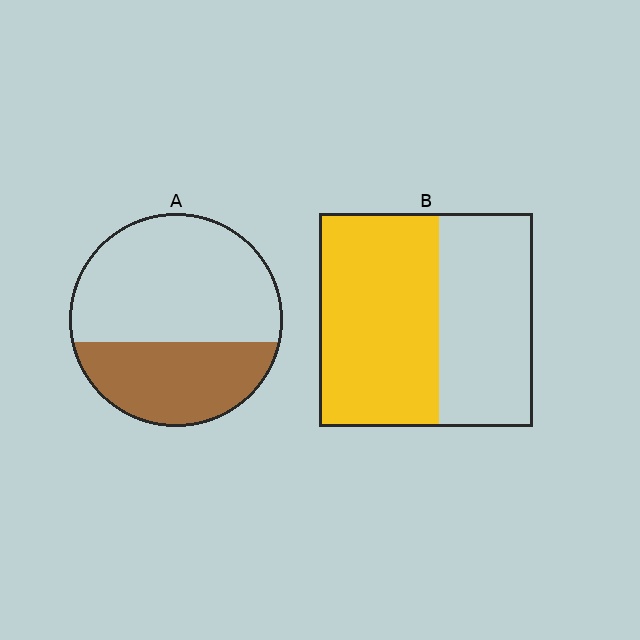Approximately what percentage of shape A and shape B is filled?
A is approximately 35% and B is approximately 55%.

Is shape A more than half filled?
No.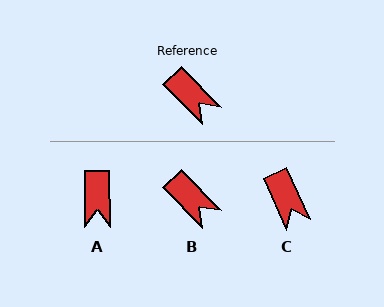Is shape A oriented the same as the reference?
No, it is off by about 44 degrees.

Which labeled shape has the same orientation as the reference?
B.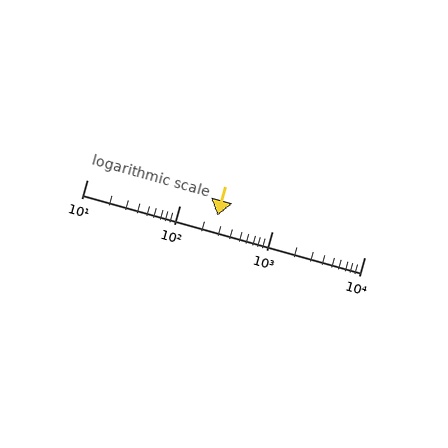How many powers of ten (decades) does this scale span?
The scale spans 3 decades, from 10 to 10000.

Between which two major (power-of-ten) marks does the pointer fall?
The pointer is between 100 and 1000.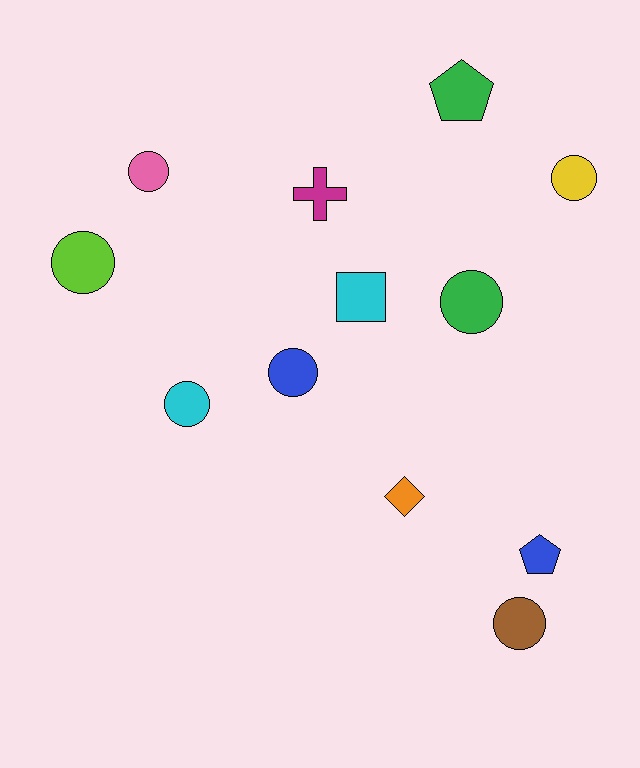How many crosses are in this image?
There is 1 cross.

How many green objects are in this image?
There are 2 green objects.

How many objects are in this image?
There are 12 objects.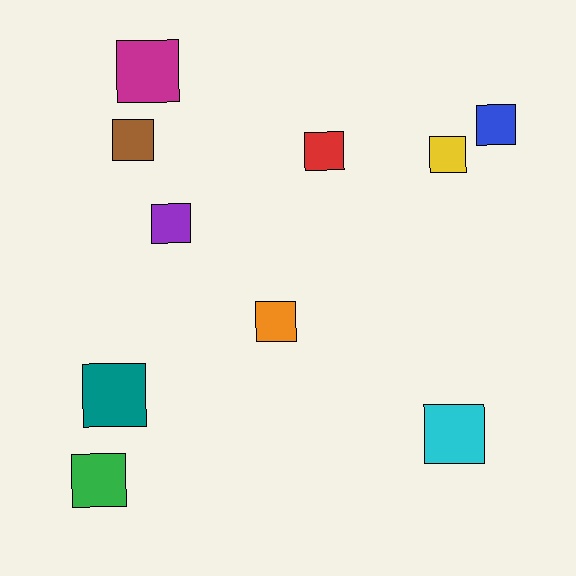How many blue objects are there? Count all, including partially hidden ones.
There is 1 blue object.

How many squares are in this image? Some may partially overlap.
There are 10 squares.